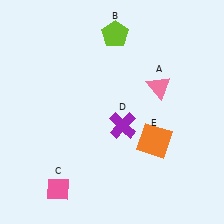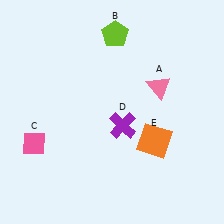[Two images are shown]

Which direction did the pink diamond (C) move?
The pink diamond (C) moved up.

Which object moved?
The pink diamond (C) moved up.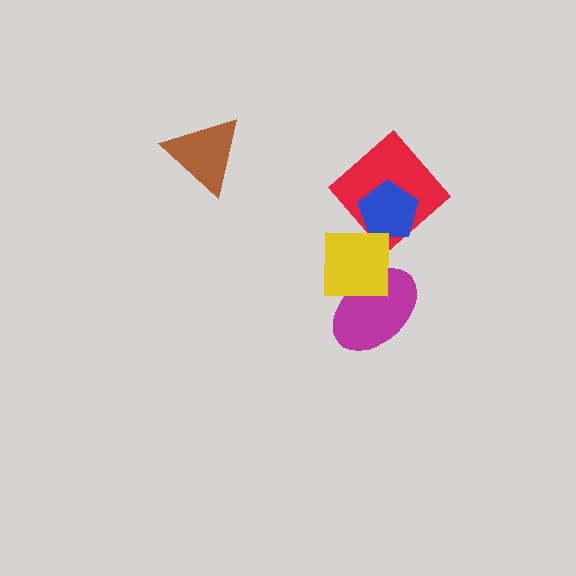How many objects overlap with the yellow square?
2 objects overlap with the yellow square.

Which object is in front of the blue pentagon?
The yellow square is in front of the blue pentagon.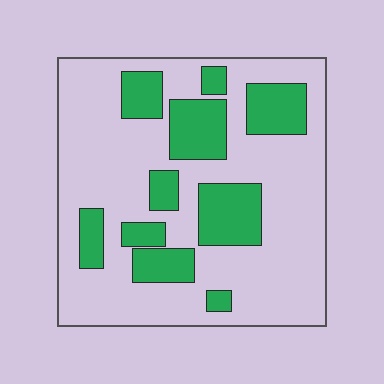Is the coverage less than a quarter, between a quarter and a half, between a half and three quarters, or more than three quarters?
Between a quarter and a half.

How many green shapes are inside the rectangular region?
10.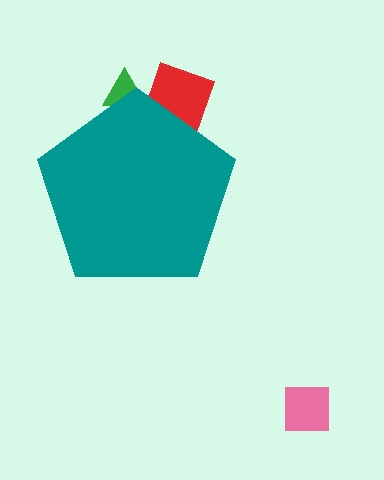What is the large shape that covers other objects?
A teal pentagon.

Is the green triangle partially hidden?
Yes, the green triangle is partially hidden behind the teal pentagon.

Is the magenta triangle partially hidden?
Yes, the magenta triangle is partially hidden behind the teal pentagon.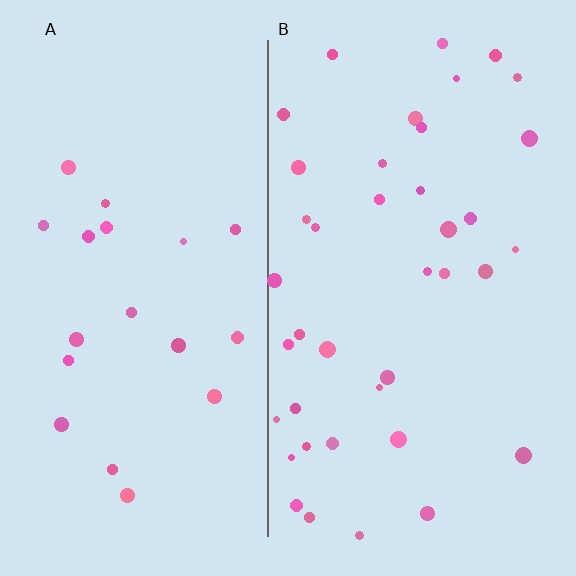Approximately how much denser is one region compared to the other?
Approximately 2.0× — region B over region A.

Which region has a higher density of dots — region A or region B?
B (the right).